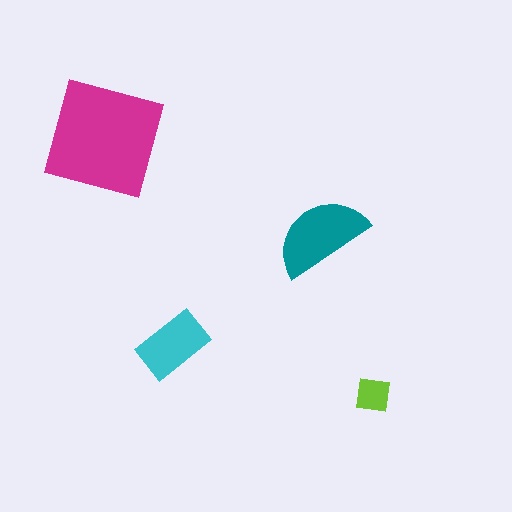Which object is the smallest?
The lime square.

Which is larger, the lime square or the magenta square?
The magenta square.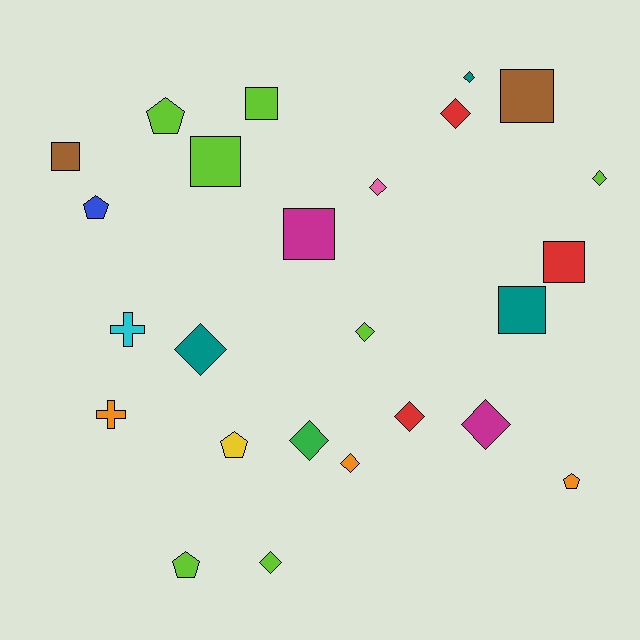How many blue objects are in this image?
There is 1 blue object.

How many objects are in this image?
There are 25 objects.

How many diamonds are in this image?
There are 11 diamonds.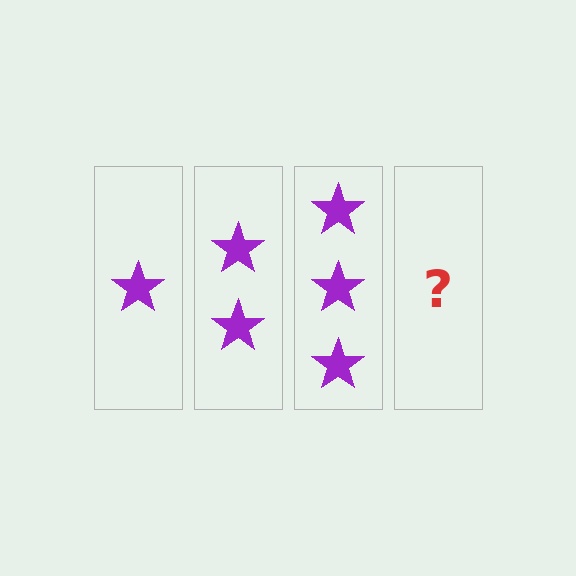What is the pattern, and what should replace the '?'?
The pattern is that each step adds one more star. The '?' should be 4 stars.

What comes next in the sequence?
The next element should be 4 stars.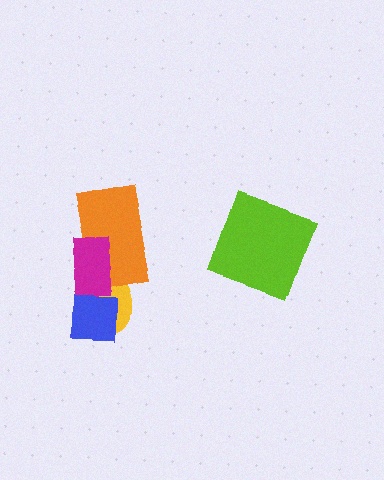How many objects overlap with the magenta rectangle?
3 objects overlap with the magenta rectangle.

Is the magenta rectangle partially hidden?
Yes, it is partially covered by another shape.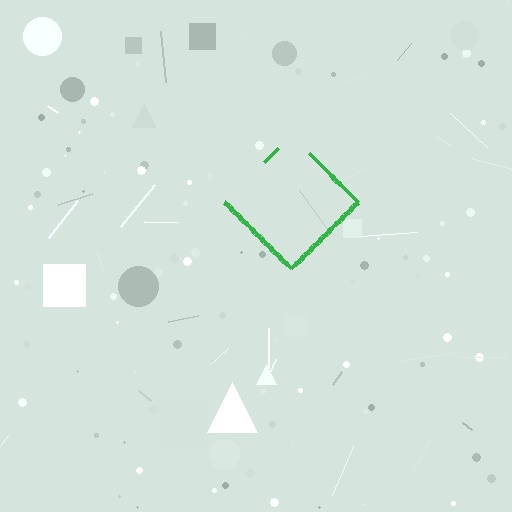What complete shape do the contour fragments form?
The contour fragments form a diamond.